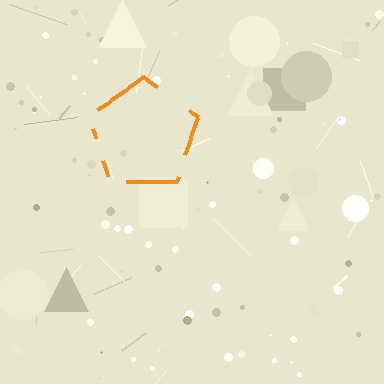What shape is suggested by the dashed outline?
The dashed outline suggests a pentagon.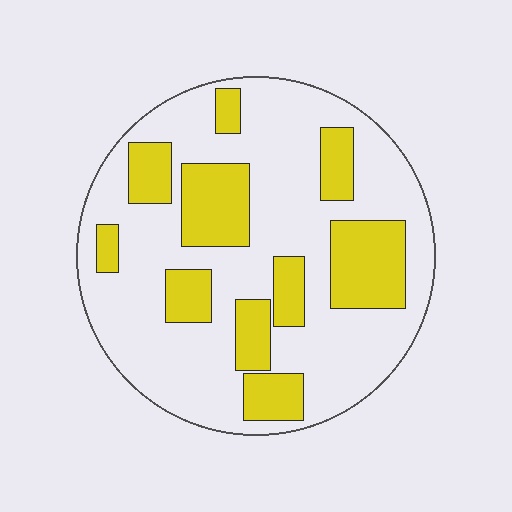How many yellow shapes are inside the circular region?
10.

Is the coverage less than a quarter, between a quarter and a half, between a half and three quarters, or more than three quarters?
Between a quarter and a half.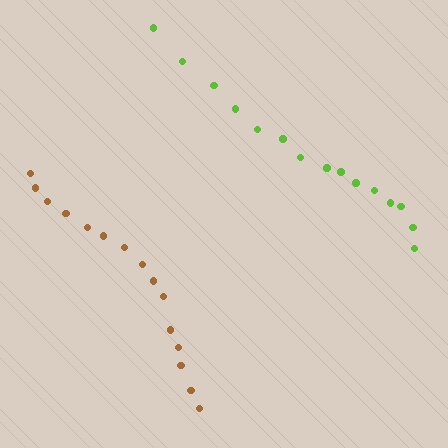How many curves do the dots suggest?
There are 2 distinct paths.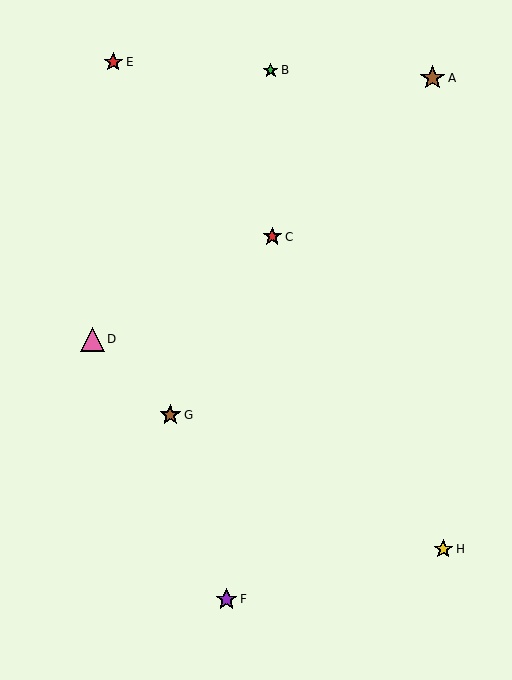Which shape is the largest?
The brown star (labeled A) is the largest.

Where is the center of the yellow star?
The center of the yellow star is at (443, 549).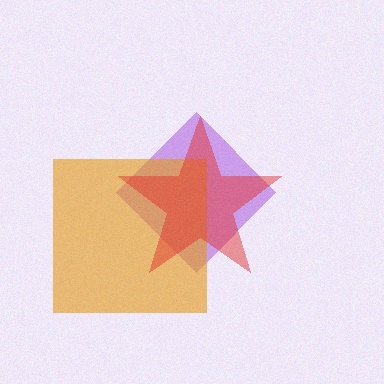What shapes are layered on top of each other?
The layered shapes are: a purple diamond, an orange square, a red star.